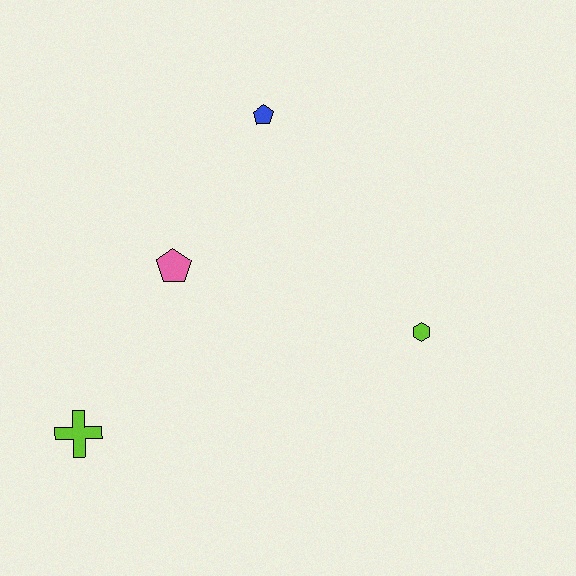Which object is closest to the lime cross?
The pink pentagon is closest to the lime cross.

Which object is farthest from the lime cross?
The blue pentagon is farthest from the lime cross.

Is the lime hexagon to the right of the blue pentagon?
Yes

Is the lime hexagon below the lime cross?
No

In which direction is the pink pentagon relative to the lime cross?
The pink pentagon is above the lime cross.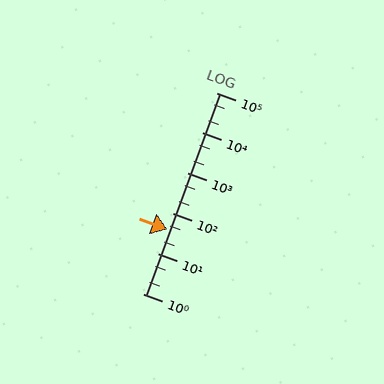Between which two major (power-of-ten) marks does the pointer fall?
The pointer is between 10 and 100.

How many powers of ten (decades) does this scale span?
The scale spans 5 decades, from 1 to 100000.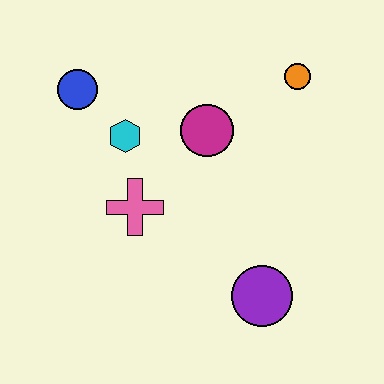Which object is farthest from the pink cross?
The orange circle is farthest from the pink cross.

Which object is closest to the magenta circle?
The cyan hexagon is closest to the magenta circle.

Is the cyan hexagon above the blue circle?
No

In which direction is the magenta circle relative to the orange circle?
The magenta circle is to the left of the orange circle.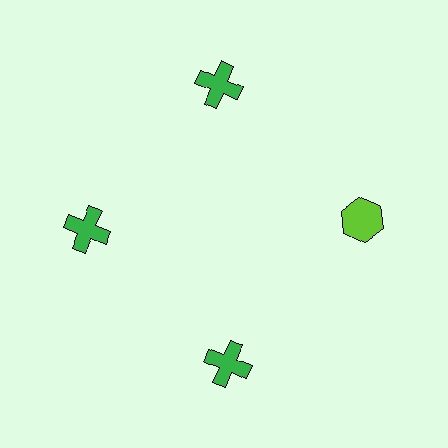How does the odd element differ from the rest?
It differs in both color (lime instead of green) and shape (hexagon instead of cross).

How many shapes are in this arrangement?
There are 4 shapes arranged in a ring pattern.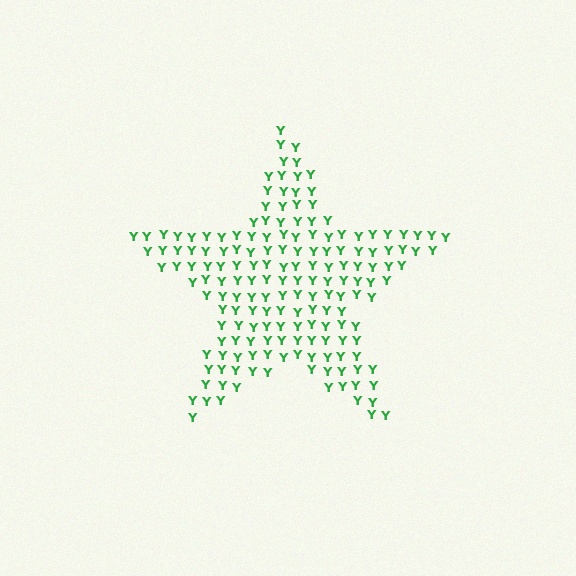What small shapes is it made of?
It is made of small letter Y's.